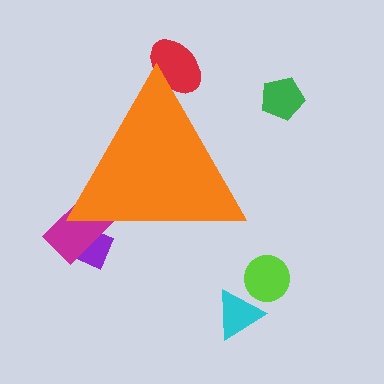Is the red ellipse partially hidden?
Yes, the red ellipse is partially hidden behind the orange triangle.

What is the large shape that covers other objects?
An orange triangle.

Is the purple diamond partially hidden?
Yes, the purple diamond is partially hidden behind the orange triangle.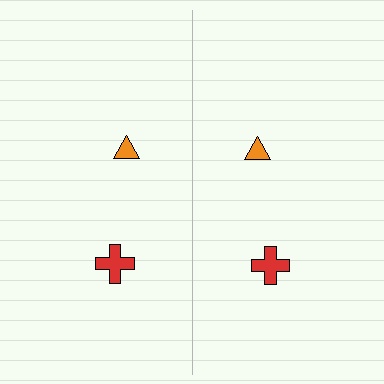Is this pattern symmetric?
Yes, this pattern has bilateral (reflection) symmetry.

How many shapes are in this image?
There are 4 shapes in this image.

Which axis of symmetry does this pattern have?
The pattern has a vertical axis of symmetry running through the center of the image.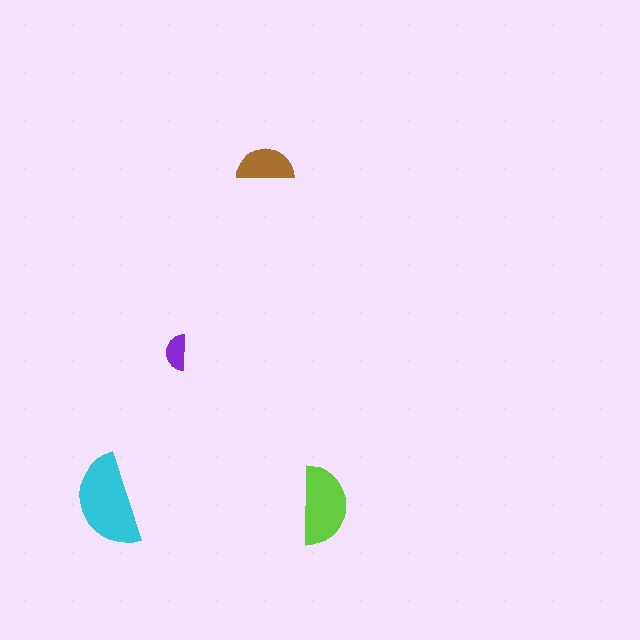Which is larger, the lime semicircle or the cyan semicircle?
The cyan one.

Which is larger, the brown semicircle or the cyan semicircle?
The cyan one.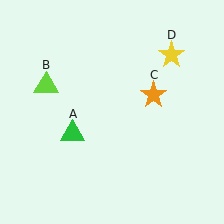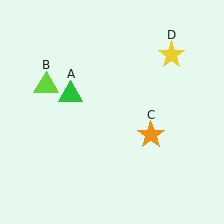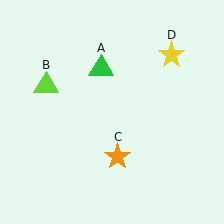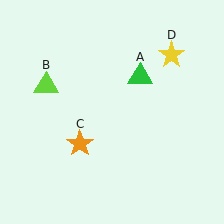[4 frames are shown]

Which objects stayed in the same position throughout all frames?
Lime triangle (object B) and yellow star (object D) remained stationary.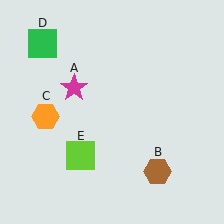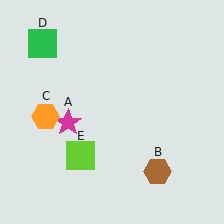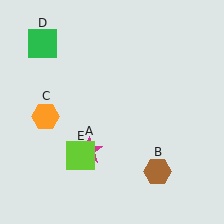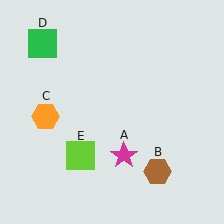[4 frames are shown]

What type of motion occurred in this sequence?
The magenta star (object A) rotated counterclockwise around the center of the scene.